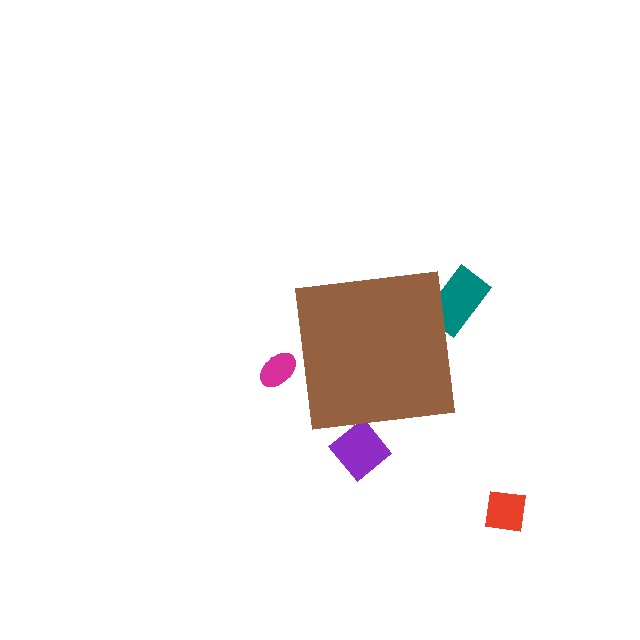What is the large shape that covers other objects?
A brown square.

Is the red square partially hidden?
No, the red square is fully visible.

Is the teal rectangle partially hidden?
Yes, the teal rectangle is partially hidden behind the brown square.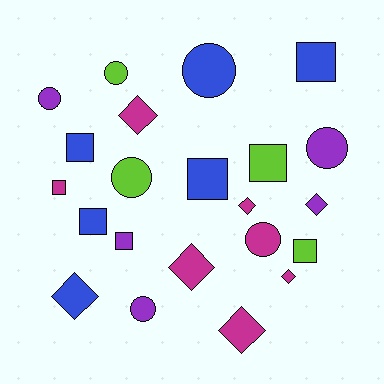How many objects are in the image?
There are 22 objects.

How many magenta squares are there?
There is 1 magenta square.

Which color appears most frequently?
Magenta, with 7 objects.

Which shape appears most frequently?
Square, with 8 objects.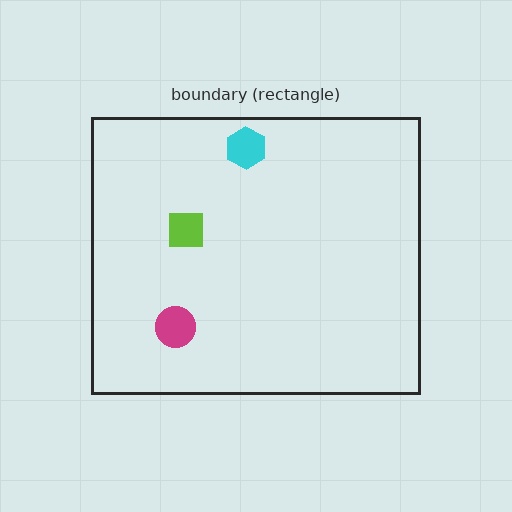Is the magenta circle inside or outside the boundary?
Inside.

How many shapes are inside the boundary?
3 inside, 0 outside.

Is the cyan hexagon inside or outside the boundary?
Inside.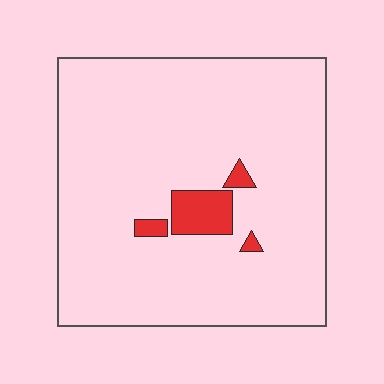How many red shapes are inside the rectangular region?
4.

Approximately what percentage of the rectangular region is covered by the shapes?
Approximately 5%.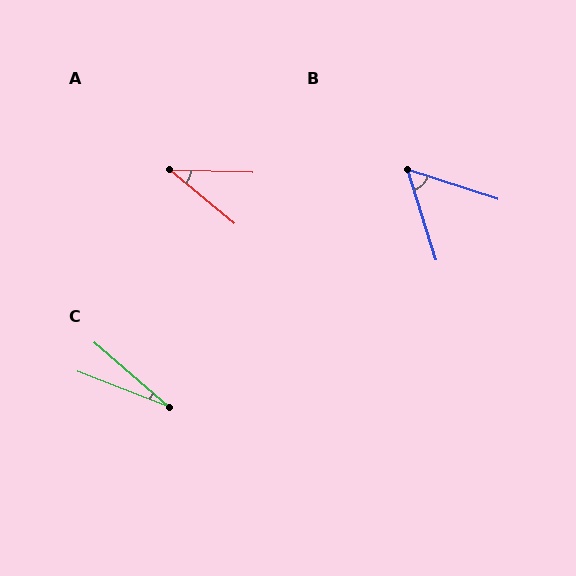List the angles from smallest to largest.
C (20°), A (38°), B (55°).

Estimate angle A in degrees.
Approximately 38 degrees.